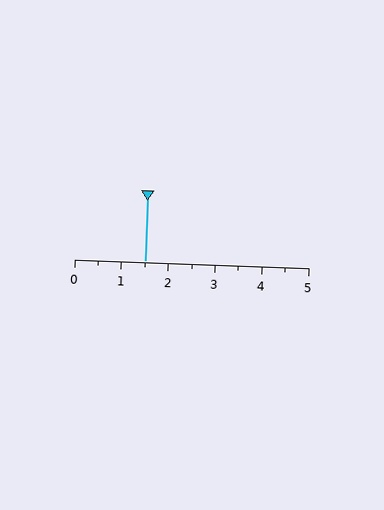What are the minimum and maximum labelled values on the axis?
The axis runs from 0 to 5.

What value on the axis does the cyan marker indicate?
The marker indicates approximately 1.5.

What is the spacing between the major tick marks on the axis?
The major ticks are spaced 1 apart.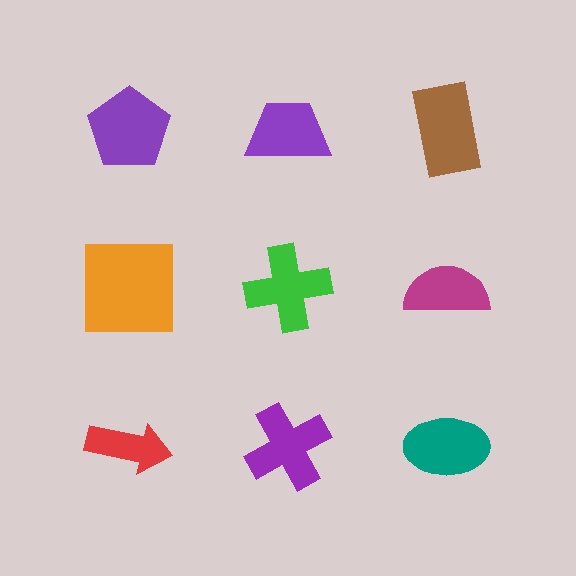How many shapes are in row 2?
3 shapes.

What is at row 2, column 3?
A magenta semicircle.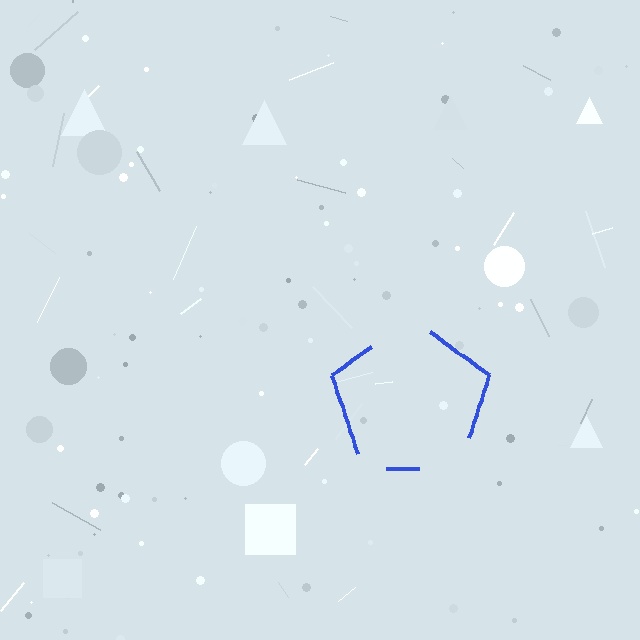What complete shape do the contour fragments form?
The contour fragments form a pentagon.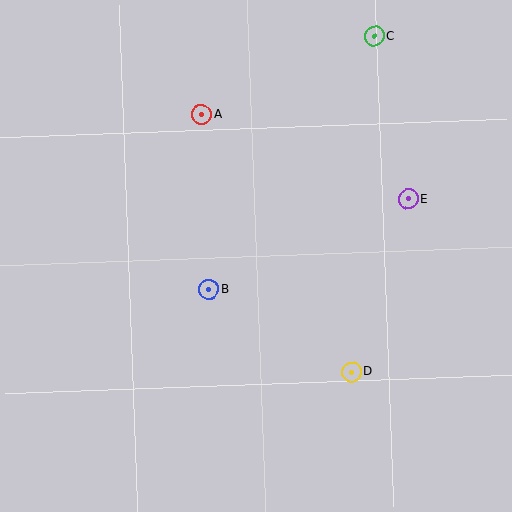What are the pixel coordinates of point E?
Point E is at (408, 199).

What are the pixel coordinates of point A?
Point A is at (201, 115).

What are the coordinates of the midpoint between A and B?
The midpoint between A and B is at (205, 202).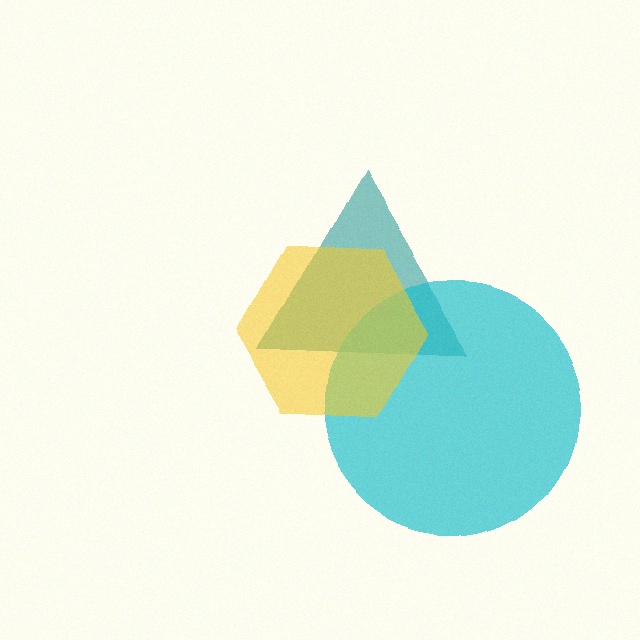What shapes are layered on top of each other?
The layered shapes are: a teal triangle, a cyan circle, a yellow hexagon.